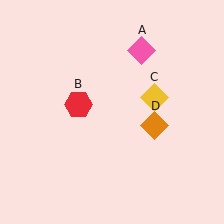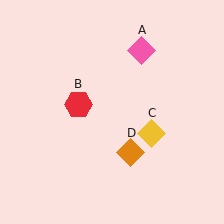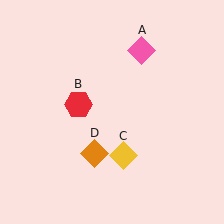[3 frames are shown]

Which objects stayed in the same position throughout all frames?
Pink diamond (object A) and red hexagon (object B) remained stationary.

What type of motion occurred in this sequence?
The yellow diamond (object C), orange diamond (object D) rotated clockwise around the center of the scene.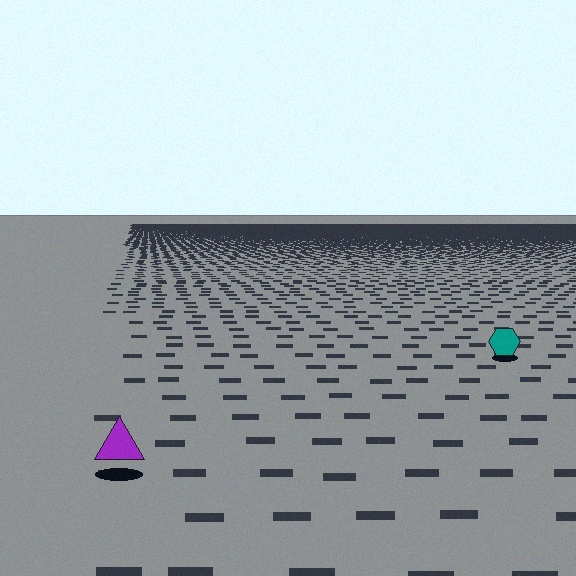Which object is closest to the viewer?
The purple triangle is closest. The texture marks near it are larger and more spread out.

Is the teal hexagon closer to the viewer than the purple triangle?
No. The purple triangle is closer — you can tell from the texture gradient: the ground texture is coarser near it.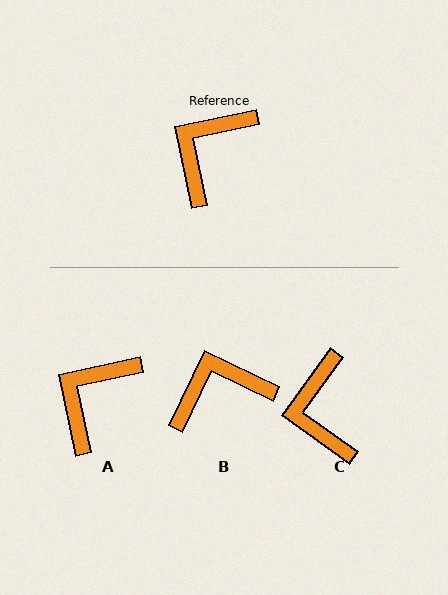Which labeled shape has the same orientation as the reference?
A.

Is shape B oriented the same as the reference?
No, it is off by about 38 degrees.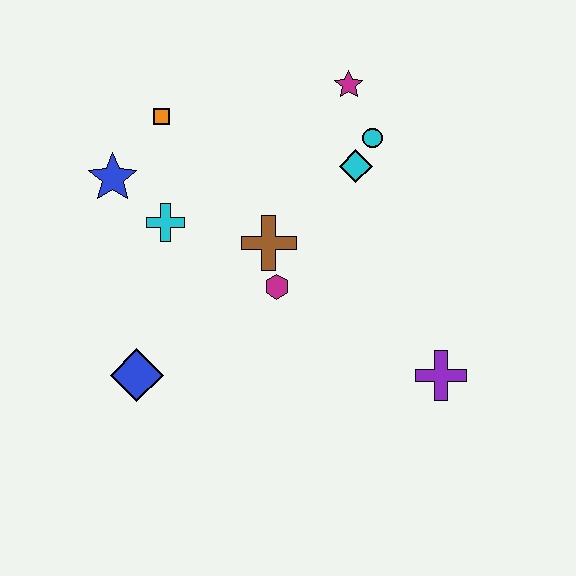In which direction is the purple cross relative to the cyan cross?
The purple cross is to the right of the cyan cross.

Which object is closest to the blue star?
The cyan cross is closest to the blue star.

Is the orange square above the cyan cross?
Yes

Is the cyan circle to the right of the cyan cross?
Yes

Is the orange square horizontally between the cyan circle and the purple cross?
No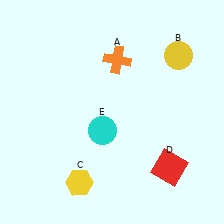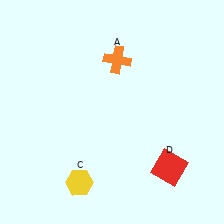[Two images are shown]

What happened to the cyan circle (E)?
The cyan circle (E) was removed in Image 2. It was in the bottom-left area of Image 1.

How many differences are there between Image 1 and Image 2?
There are 2 differences between the two images.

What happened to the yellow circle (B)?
The yellow circle (B) was removed in Image 2. It was in the top-right area of Image 1.